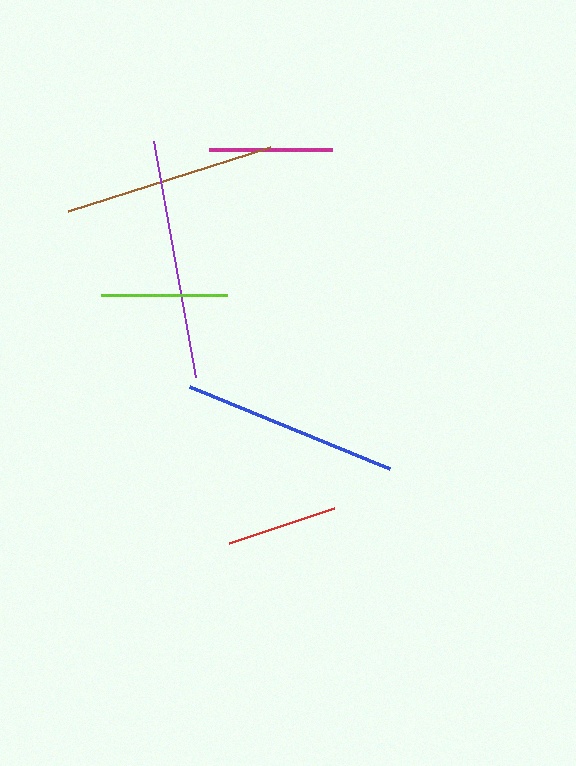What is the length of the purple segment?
The purple segment is approximately 239 pixels long.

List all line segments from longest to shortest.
From longest to shortest: purple, blue, brown, lime, magenta, red.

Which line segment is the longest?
The purple line is the longest at approximately 239 pixels.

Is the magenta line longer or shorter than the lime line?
The lime line is longer than the magenta line.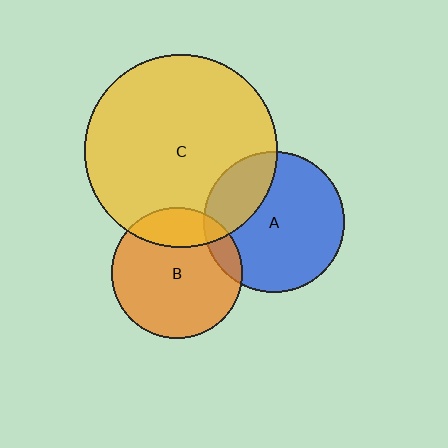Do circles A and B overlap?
Yes.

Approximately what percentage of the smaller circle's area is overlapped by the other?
Approximately 10%.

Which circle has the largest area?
Circle C (yellow).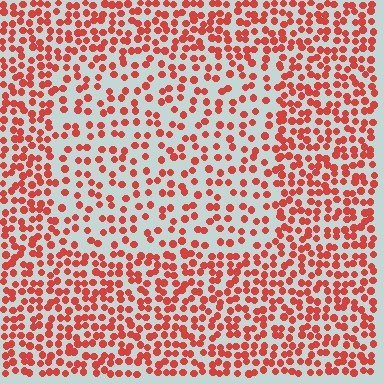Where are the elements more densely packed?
The elements are more densely packed outside the rectangle boundary.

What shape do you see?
I see a rectangle.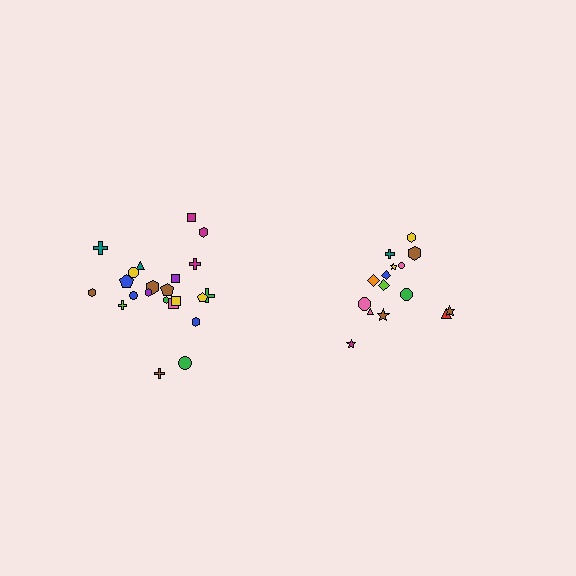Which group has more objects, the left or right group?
The left group.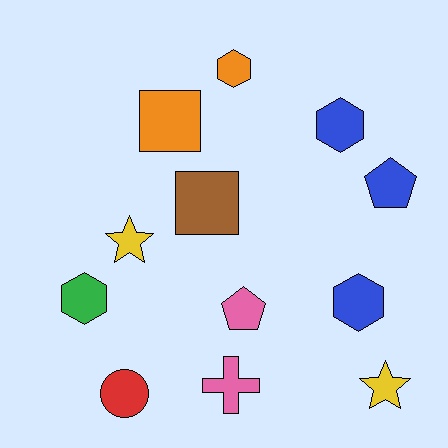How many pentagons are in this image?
There are 2 pentagons.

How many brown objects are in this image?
There is 1 brown object.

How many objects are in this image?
There are 12 objects.